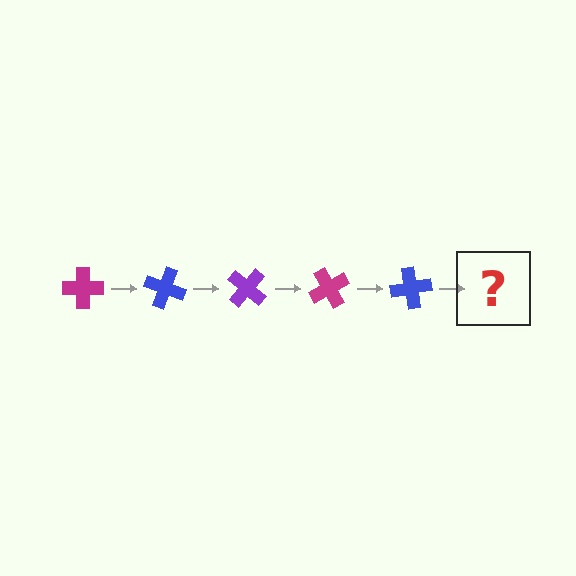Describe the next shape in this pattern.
It should be a purple cross, rotated 100 degrees from the start.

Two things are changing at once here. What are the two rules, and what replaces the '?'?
The two rules are that it rotates 20 degrees each step and the color cycles through magenta, blue, and purple. The '?' should be a purple cross, rotated 100 degrees from the start.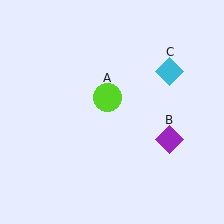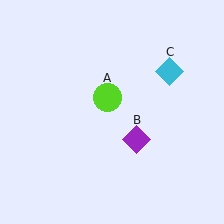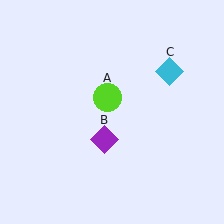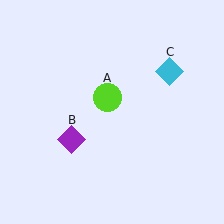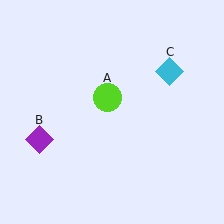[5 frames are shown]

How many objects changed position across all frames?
1 object changed position: purple diamond (object B).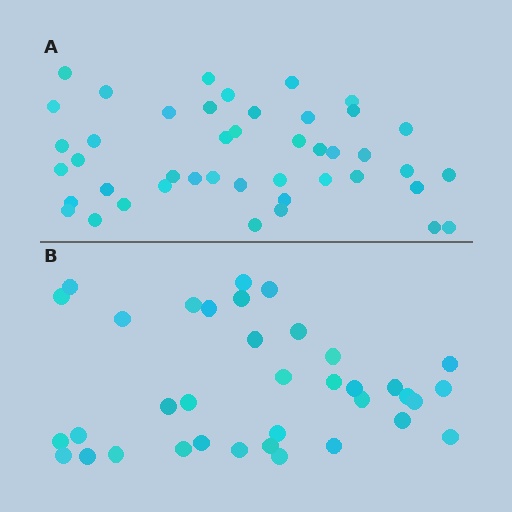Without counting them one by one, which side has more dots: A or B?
Region A (the top region) has more dots.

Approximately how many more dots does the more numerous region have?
Region A has roughly 8 or so more dots than region B.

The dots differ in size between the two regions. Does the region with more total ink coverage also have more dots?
No. Region B has more total ink coverage because its dots are larger, but region A actually contains more individual dots. Total area can be misleading — the number of items is what matters here.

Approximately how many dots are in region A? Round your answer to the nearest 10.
About 40 dots. (The exact count is 44, which rounds to 40.)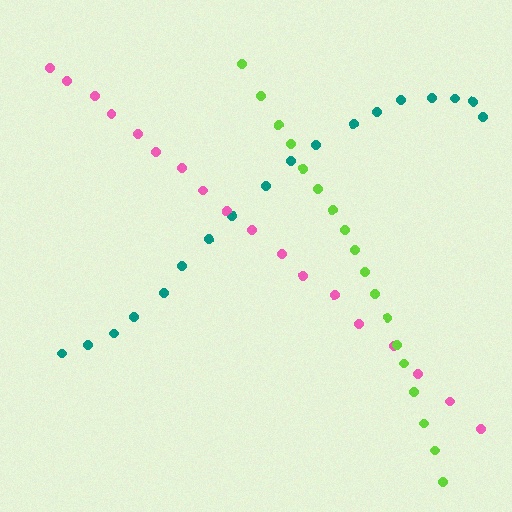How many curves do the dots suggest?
There are 3 distinct paths.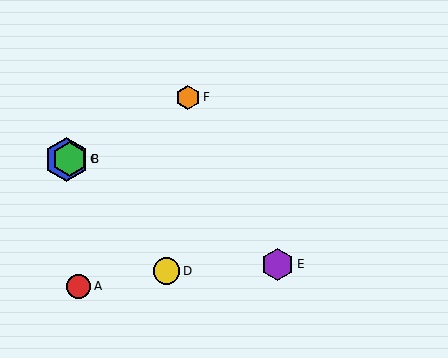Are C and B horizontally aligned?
Yes, both are at y≈159.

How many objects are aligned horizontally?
2 objects (B, C) are aligned horizontally.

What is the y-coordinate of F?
Object F is at y≈97.